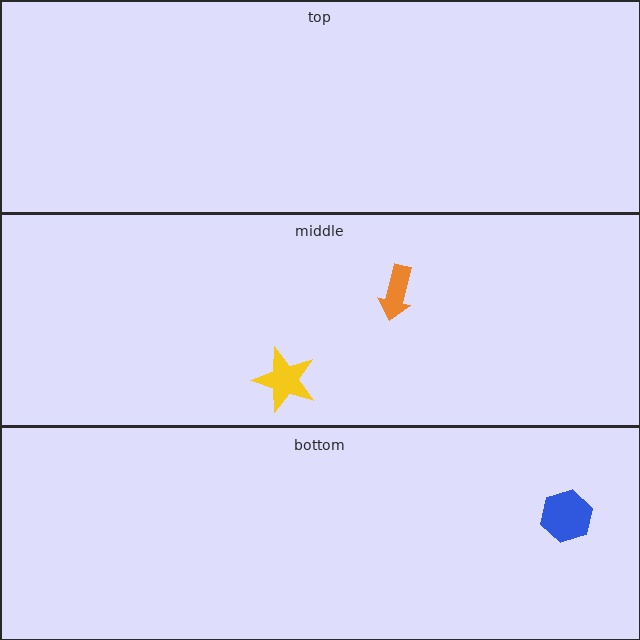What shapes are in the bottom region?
The blue hexagon.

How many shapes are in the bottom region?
1.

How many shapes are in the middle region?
2.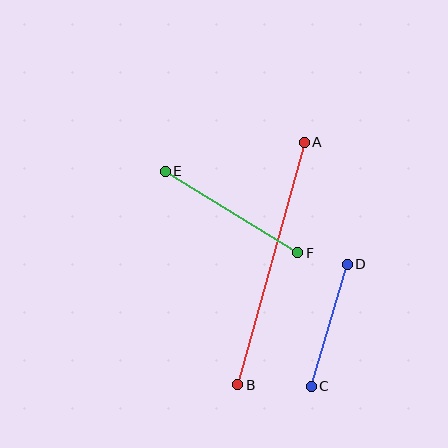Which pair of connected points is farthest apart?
Points A and B are farthest apart.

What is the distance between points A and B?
The distance is approximately 251 pixels.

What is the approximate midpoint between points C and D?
The midpoint is at approximately (329, 325) pixels.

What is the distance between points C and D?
The distance is approximately 127 pixels.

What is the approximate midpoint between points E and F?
The midpoint is at approximately (231, 212) pixels.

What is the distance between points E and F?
The distance is approximately 156 pixels.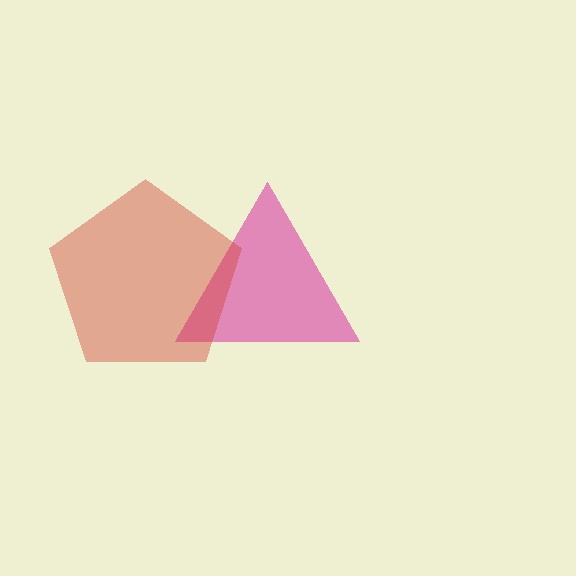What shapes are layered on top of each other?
The layered shapes are: a magenta triangle, a red pentagon.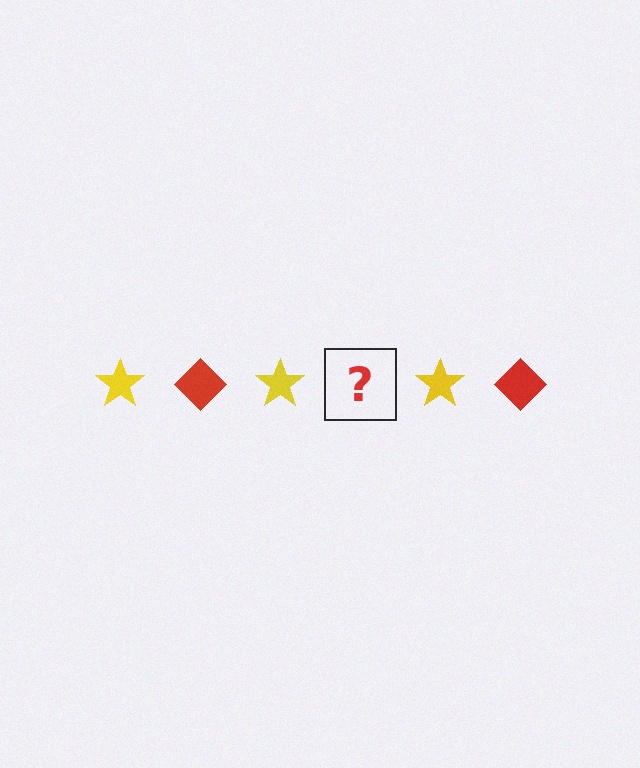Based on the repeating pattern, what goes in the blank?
The blank should be a red diamond.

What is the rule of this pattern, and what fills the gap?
The rule is that the pattern alternates between yellow star and red diamond. The gap should be filled with a red diamond.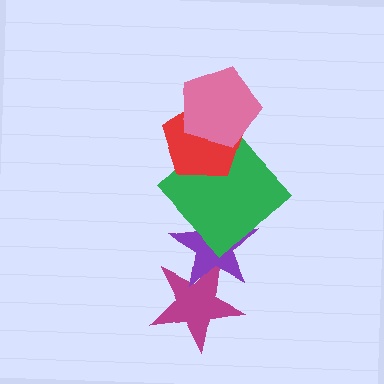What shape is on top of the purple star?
The green diamond is on top of the purple star.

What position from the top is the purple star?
The purple star is 4th from the top.